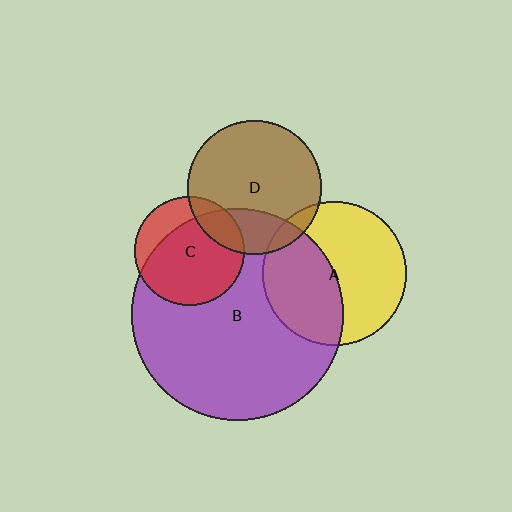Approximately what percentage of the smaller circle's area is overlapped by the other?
Approximately 20%.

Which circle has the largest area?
Circle B (purple).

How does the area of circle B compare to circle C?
Approximately 3.7 times.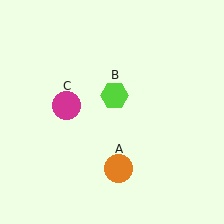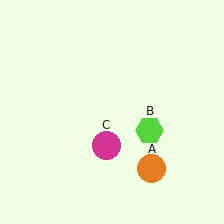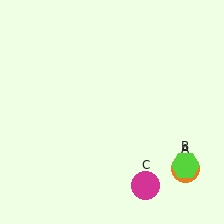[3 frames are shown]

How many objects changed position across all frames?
3 objects changed position: orange circle (object A), lime hexagon (object B), magenta circle (object C).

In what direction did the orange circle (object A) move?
The orange circle (object A) moved right.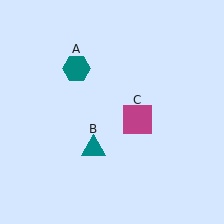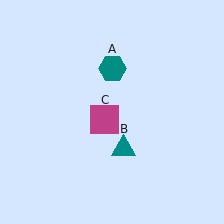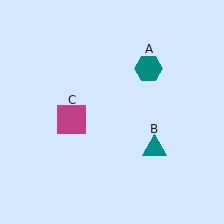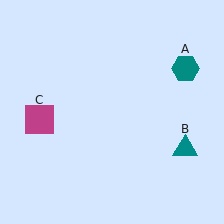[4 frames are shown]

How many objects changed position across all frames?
3 objects changed position: teal hexagon (object A), teal triangle (object B), magenta square (object C).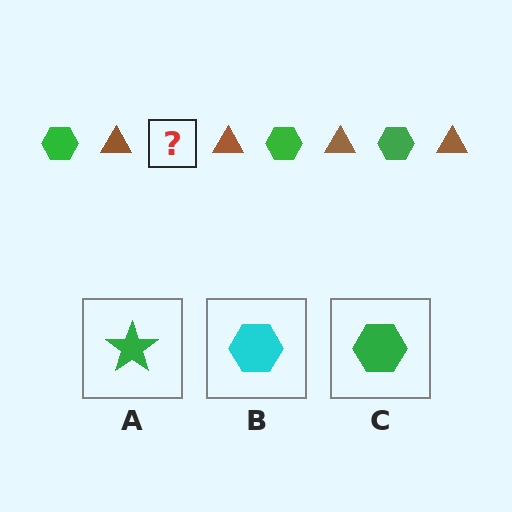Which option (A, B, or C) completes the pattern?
C.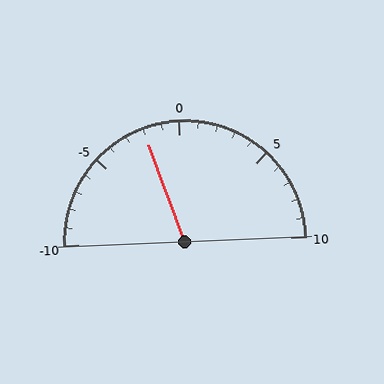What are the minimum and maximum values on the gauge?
The gauge ranges from -10 to 10.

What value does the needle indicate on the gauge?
The needle indicates approximately -2.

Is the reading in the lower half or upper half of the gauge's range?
The reading is in the lower half of the range (-10 to 10).